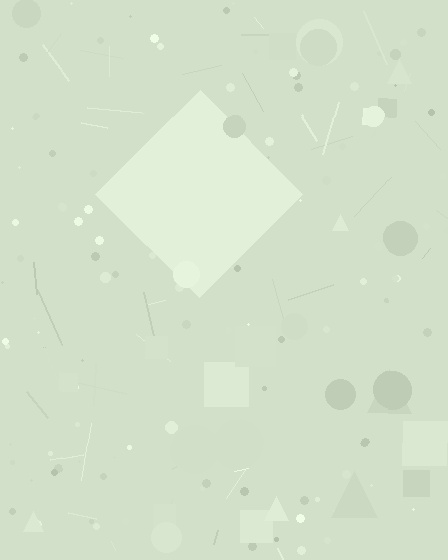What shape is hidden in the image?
A diamond is hidden in the image.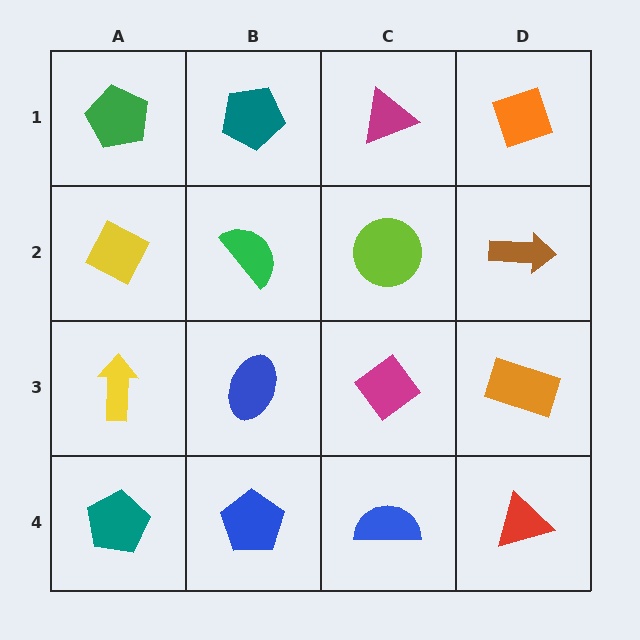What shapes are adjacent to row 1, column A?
A yellow diamond (row 2, column A), a teal pentagon (row 1, column B).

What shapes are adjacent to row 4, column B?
A blue ellipse (row 3, column B), a teal pentagon (row 4, column A), a blue semicircle (row 4, column C).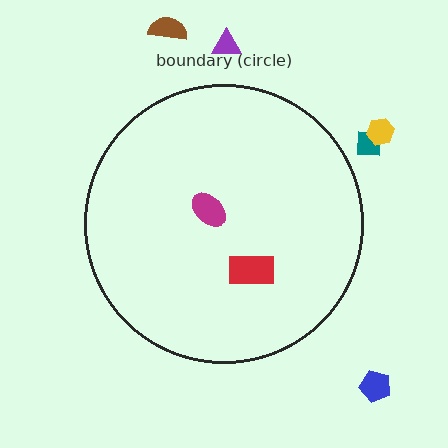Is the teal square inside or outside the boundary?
Outside.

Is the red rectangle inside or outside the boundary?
Inside.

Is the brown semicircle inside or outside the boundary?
Outside.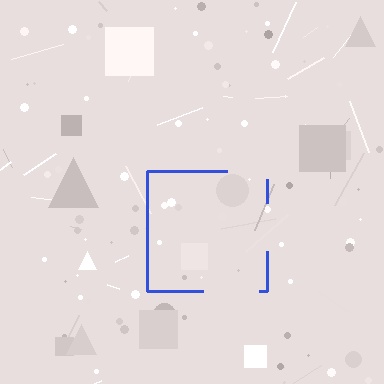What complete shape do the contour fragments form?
The contour fragments form a square.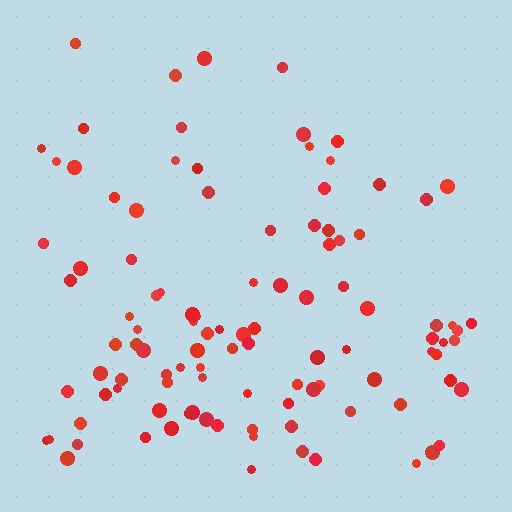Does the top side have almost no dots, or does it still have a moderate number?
Still a moderate number, just noticeably fewer than the bottom.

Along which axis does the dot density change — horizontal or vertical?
Vertical.